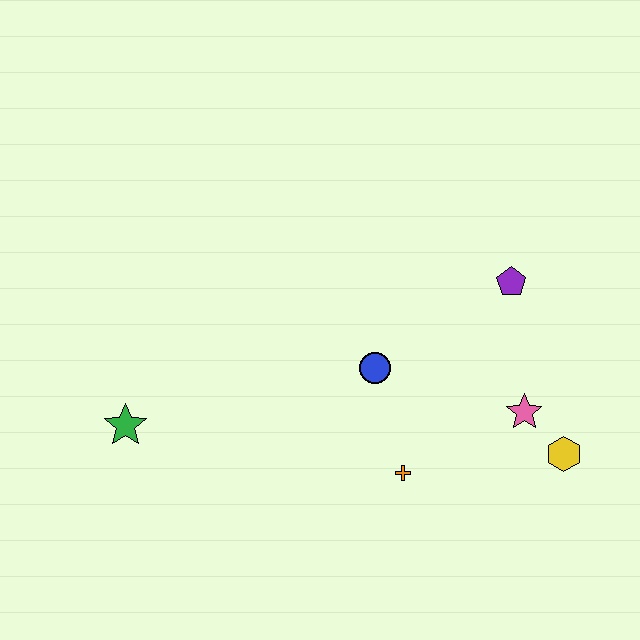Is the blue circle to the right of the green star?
Yes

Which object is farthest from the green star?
The yellow hexagon is farthest from the green star.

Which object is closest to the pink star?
The yellow hexagon is closest to the pink star.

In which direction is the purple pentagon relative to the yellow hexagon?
The purple pentagon is above the yellow hexagon.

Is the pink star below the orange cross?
No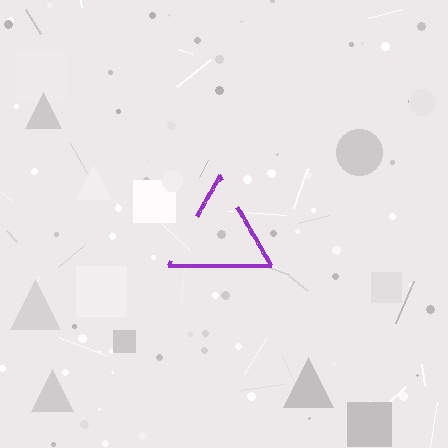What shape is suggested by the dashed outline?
The dashed outline suggests a triangle.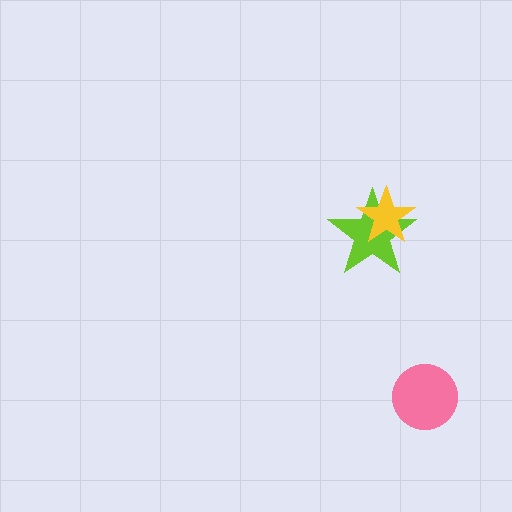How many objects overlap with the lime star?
1 object overlaps with the lime star.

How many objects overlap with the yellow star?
1 object overlaps with the yellow star.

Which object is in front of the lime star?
The yellow star is in front of the lime star.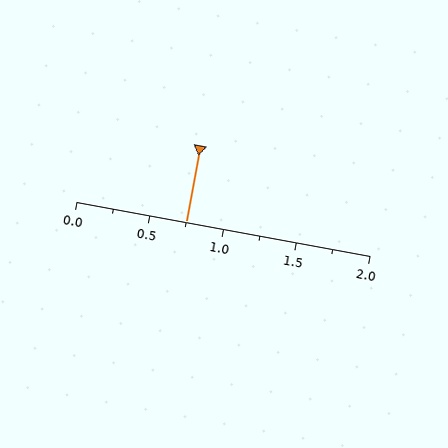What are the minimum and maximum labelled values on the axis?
The axis runs from 0.0 to 2.0.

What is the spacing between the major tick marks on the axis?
The major ticks are spaced 0.5 apart.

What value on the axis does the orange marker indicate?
The marker indicates approximately 0.75.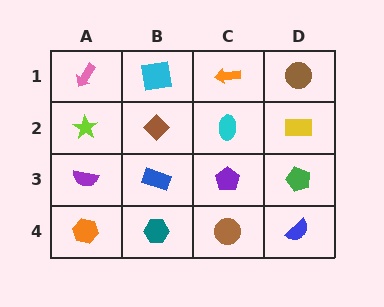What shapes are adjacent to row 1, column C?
A cyan ellipse (row 2, column C), a cyan square (row 1, column B), a brown circle (row 1, column D).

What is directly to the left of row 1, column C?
A cyan square.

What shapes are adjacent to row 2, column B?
A cyan square (row 1, column B), a blue rectangle (row 3, column B), a lime star (row 2, column A), a cyan ellipse (row 2, column C).